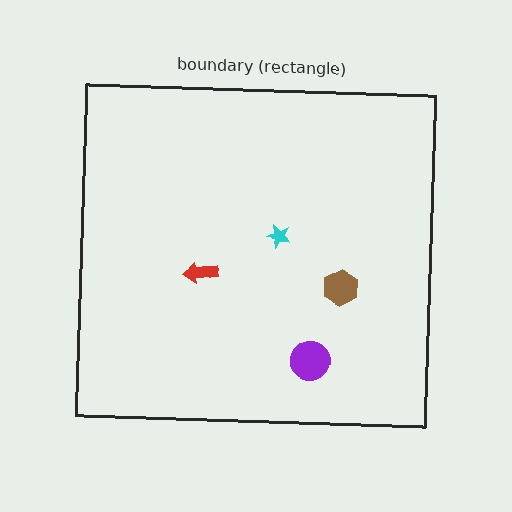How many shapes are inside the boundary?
4 inside, 0 outside.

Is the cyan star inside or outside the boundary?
Inside.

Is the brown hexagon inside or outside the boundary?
Inside.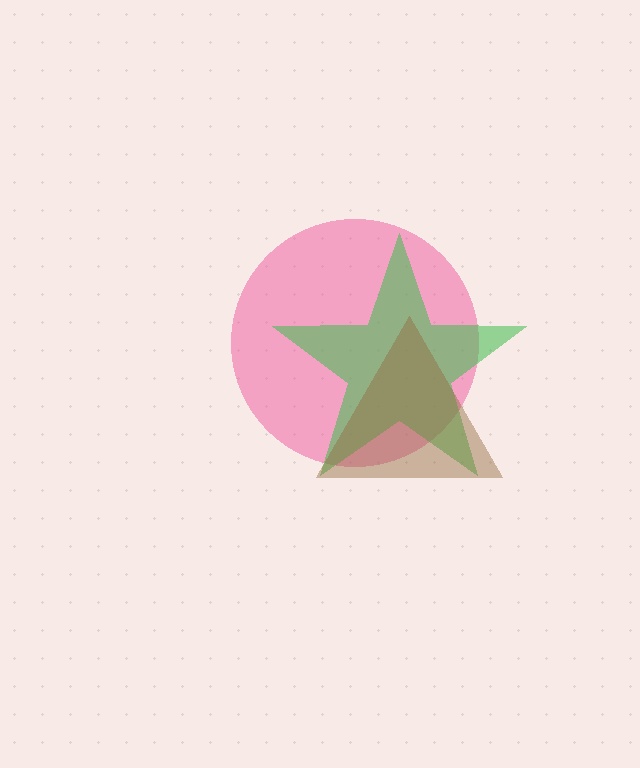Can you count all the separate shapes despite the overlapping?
Yes, there are 3 separate shapes.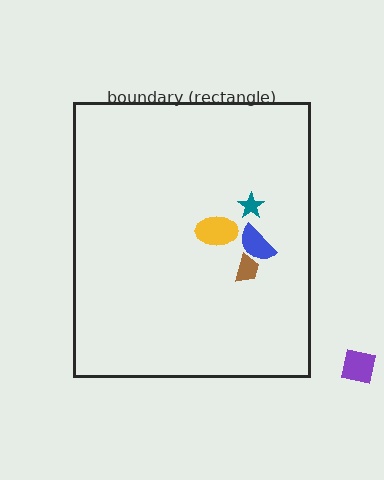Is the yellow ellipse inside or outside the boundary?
Inside.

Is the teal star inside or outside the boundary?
Inside.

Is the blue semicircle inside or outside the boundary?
Inside.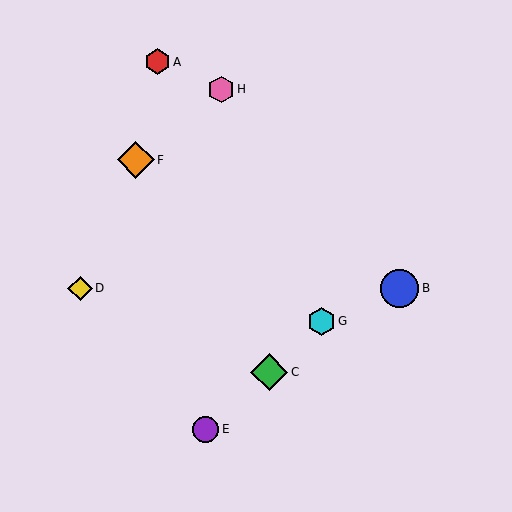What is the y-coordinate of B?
Object B is at y≈288.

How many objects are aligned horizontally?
2 objects (B, D) are aligned horizontally.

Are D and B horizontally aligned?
Yes, both are at y≈288.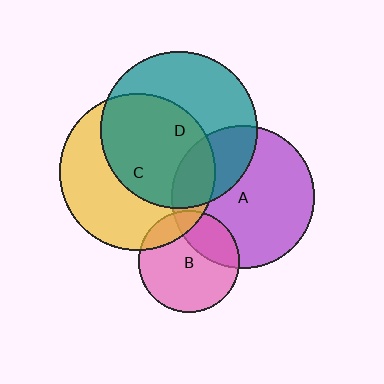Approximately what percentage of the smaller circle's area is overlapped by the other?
Approximately 15%.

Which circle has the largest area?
Circle D (teal).